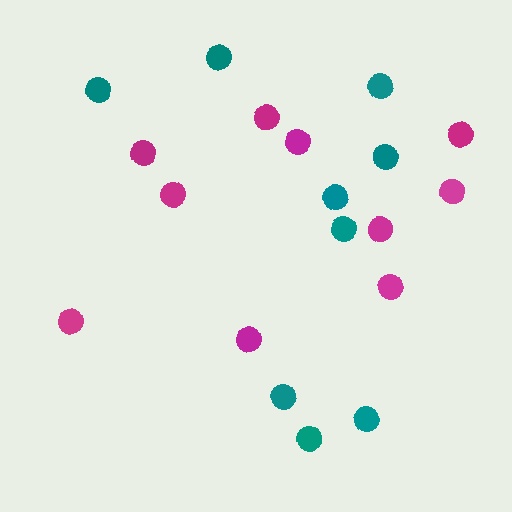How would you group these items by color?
There are 2 groups: one group of teal circles (9) and one group of magenta circles (10).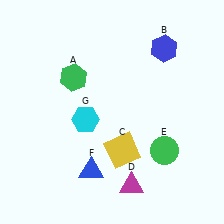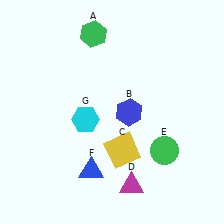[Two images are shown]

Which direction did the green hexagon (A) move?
The green hexagon (A) moved up.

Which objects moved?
The objects that moved are: the green hexagon (A), the blue hexagon (B).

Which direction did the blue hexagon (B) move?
The blue hexagon (B) moved down.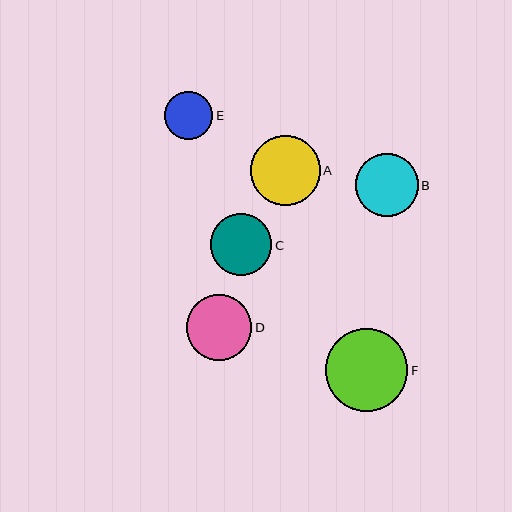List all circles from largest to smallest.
From largest to smallest: F, A, D, B, C, E.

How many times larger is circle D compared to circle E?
Circle D is approximately 1.4 times the size of circle E.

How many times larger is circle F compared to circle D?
Circle F is approximately 1.3 times the size of circle D.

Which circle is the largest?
Circle F is the largest with a size of approximately 82 pixels.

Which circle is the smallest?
Circle E is the smallest with a size of approximately 48 pixels.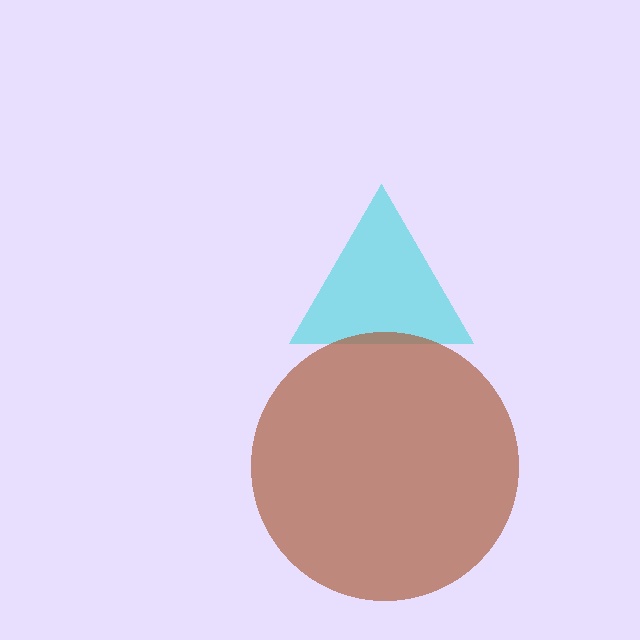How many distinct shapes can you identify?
There are 2 distinct shapes: a cyan triangle, a brown circle.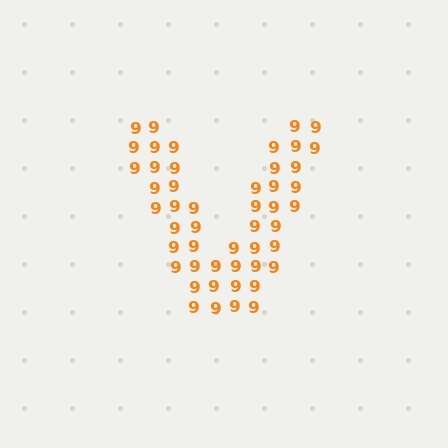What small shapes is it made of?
It is made of small digit 9's.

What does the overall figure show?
The overall figure shows the letter V.